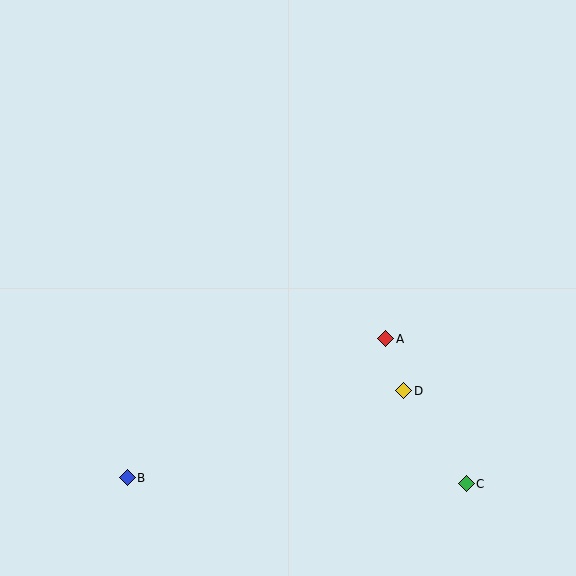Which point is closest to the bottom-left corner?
Point B is closest to the bottom-left corner.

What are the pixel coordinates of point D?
Point D is at (404, 391).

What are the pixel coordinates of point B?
Point B is at (127, 478).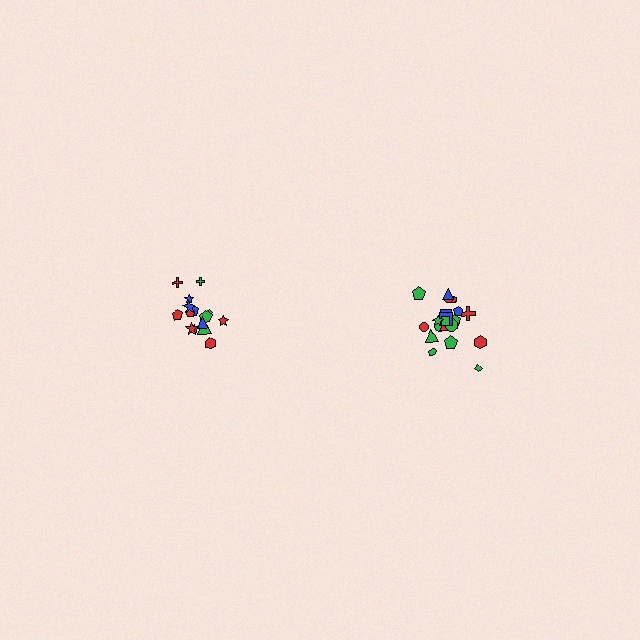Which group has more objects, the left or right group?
The right group.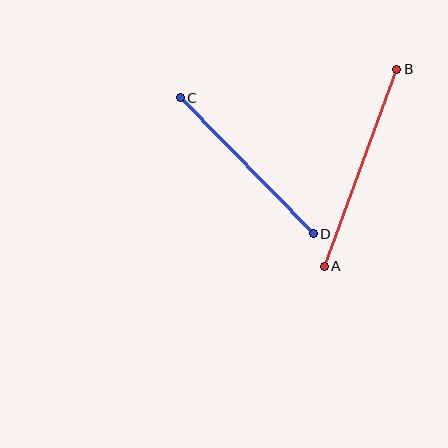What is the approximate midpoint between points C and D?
The midpoint is at approximately (247, 166) pixels.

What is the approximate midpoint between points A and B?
The midpoint is at approximately (360, 168) pixels.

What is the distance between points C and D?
The distance is approximately 190 pixels.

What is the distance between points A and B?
The distance is approximately 210 pixels.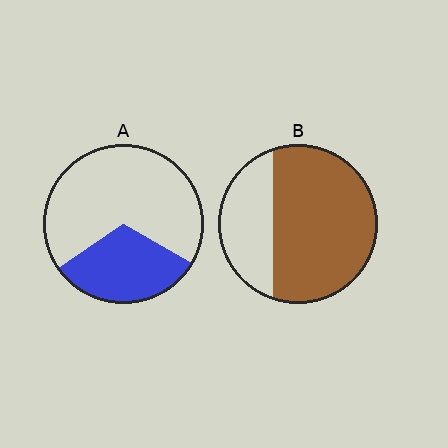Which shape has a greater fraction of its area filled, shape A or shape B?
Shape B.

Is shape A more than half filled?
No.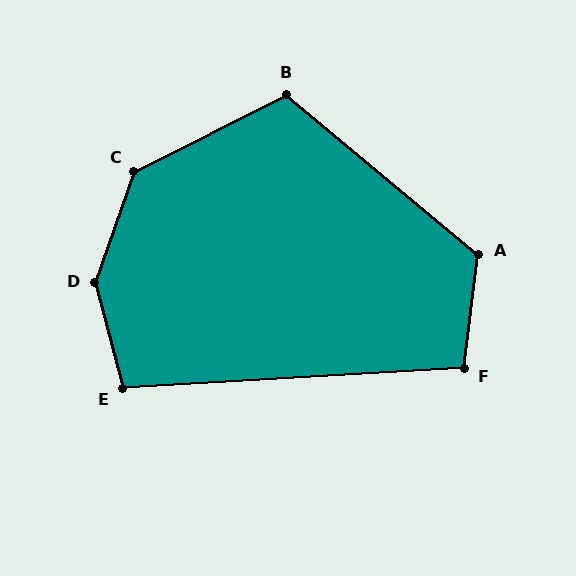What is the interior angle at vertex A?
Approximately 122 degrees (obtuse).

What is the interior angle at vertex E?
Approximately 101 degrees (obtuse).